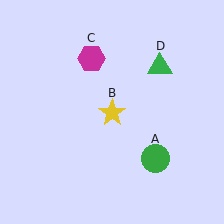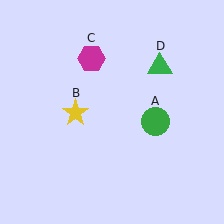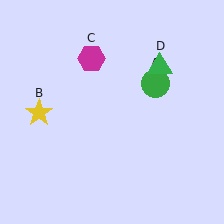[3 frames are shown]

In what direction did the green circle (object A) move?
The green circle (object A) moved up.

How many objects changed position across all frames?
2 objects changed position: green circle (object A), yellow star (object B).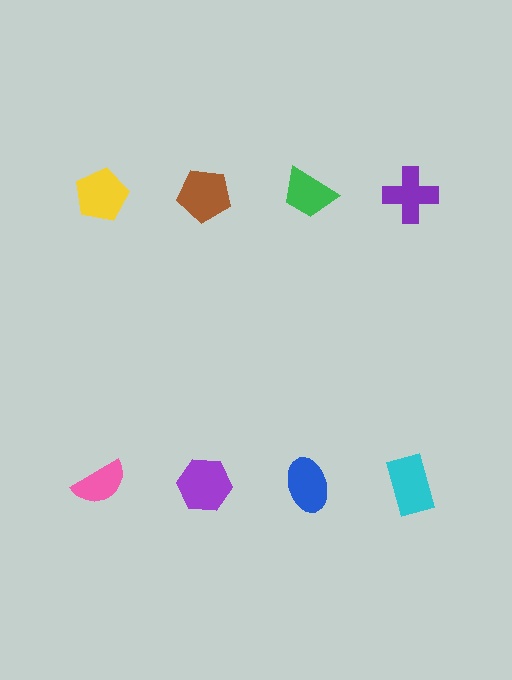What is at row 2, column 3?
A blue ellipse.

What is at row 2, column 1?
A pink semicircle.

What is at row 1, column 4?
A purple cross.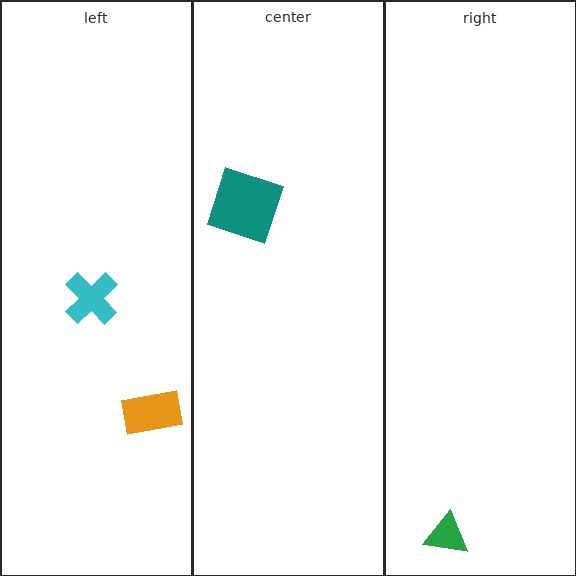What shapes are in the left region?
The cyan cross, the orange rectangle.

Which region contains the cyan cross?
The left region.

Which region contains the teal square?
The center region.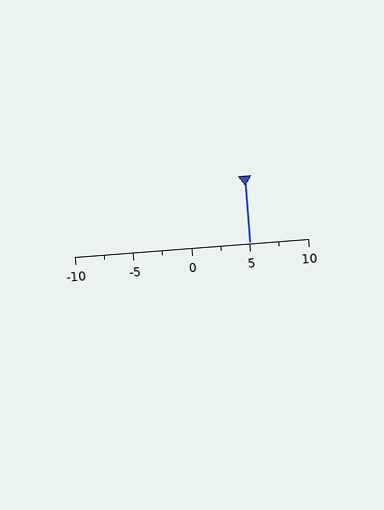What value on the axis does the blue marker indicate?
The marker indicates approximately 5.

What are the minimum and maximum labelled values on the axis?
The axis runs from -10 to 10.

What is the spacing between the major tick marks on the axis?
The major ticks are spaced 5 apart.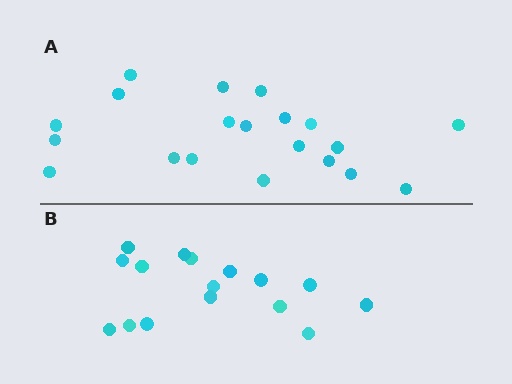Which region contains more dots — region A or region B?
Region A (the top region) has more dots.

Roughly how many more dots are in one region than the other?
Region A has about 4 more dots than region B.